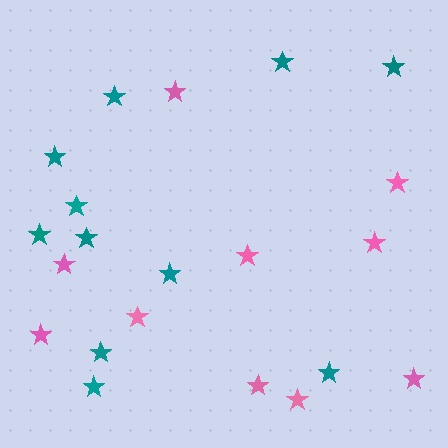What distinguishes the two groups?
There are 2 groups: one group of pink stars (10) and one group of teal stars (11).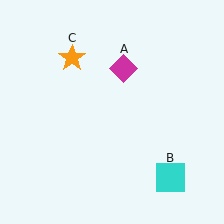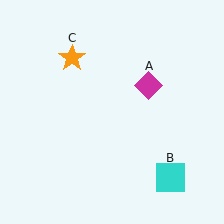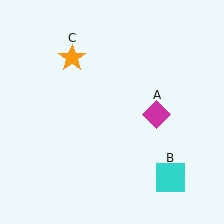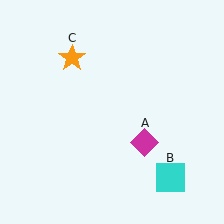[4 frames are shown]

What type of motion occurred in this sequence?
The magenta diamond (object A) rotated clockwise around the center of the scene.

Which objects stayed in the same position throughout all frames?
Cyan square (object B) and orange star (object C) remained stationary.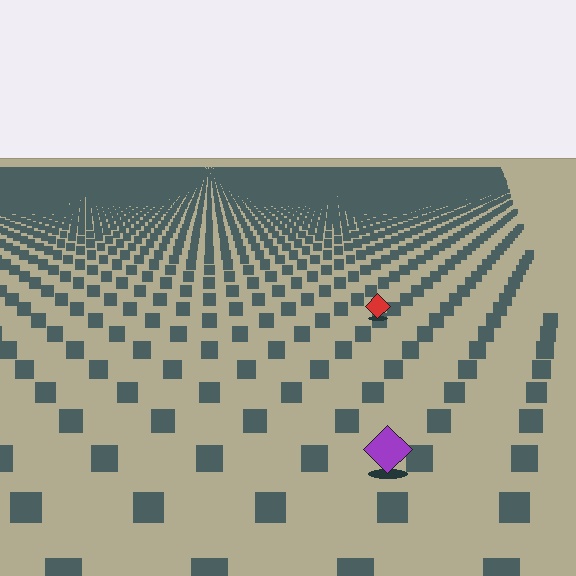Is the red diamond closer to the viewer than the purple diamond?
No. The purple diamond is closer — you can tell from the texture gradient: the ground texture is coarser near it.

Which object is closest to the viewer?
The purple diamond is closest. The texture marks near it are larger and more spread out.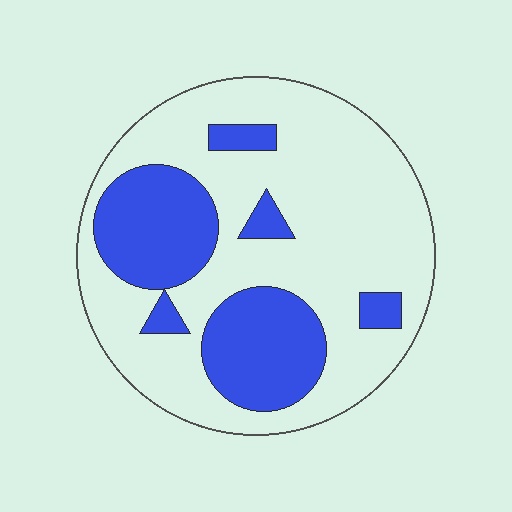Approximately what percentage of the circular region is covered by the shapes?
Approximately 30%.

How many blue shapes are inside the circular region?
6.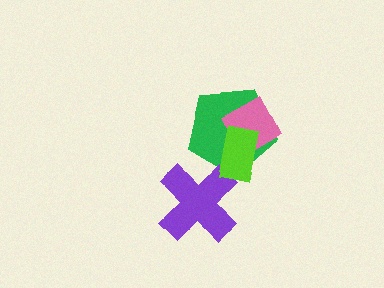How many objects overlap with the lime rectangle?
2 objects overlap with the lime rectangle.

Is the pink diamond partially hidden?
Yes, it is partially covered by another shape.